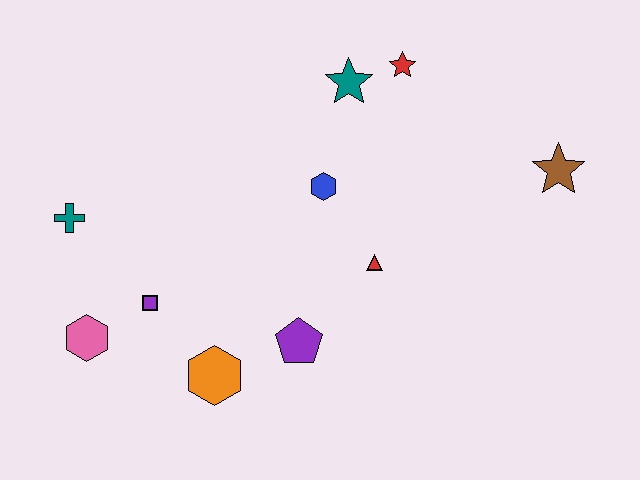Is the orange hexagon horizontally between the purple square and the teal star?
Yes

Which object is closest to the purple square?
The pink hexagon is closest to the purple square.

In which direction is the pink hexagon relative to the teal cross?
The pink hexagon is below the teal cross.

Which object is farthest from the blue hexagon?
The pink hexagon is farthest from the blue hexagon.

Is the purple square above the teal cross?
No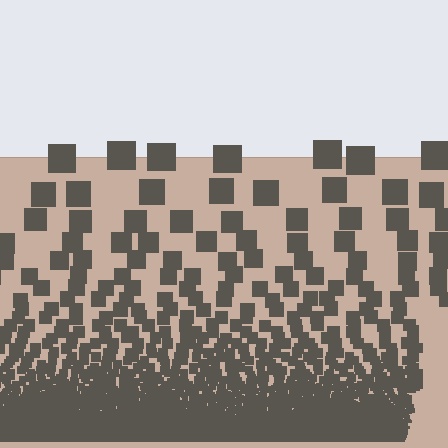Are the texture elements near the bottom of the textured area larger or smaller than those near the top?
Smaller. The gradient is inverted — elements near the bottom are smaller and denser.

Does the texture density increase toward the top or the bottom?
Density increases toward the bottom.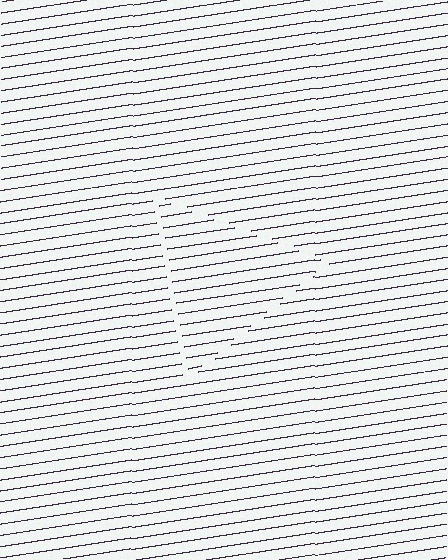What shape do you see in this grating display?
An illusory triangle. The interior of the shape contains the same grating, shifted by half a period — the contour is defined by the phase discontinuity where line-ends from the inner and outer gratings abut.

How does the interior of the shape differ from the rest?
The interior of the shape contains the same grating, shifted by half a period — the contour is defined by the phase discontinuity where line-ends from the inner and outer gratings abut.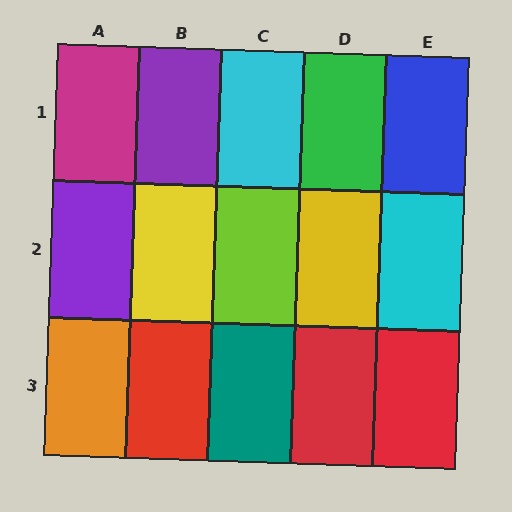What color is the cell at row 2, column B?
Yellow.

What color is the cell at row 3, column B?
Red.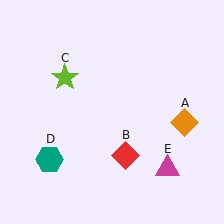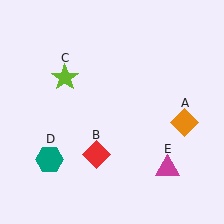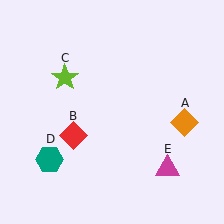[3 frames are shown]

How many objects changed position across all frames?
1 object changed position: red diamond (object B).